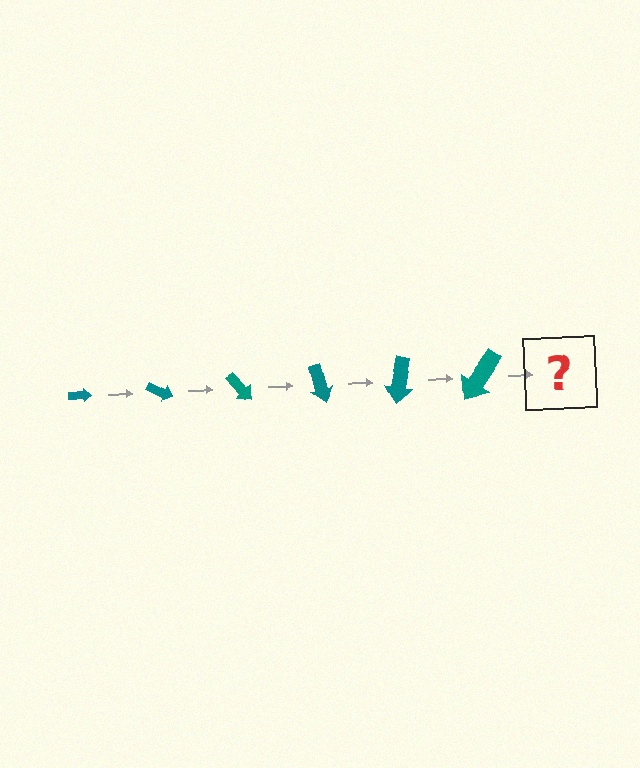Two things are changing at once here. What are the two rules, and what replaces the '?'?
The two rules are that the arrow grows larger each step and it rotates 25 degrees each step. The '?' should be an arrow, larger than the previous one and rotated 150 degrees from the start.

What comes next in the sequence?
The next element should be an arrow, larger than the previous one and rotated 150 degrees from the start.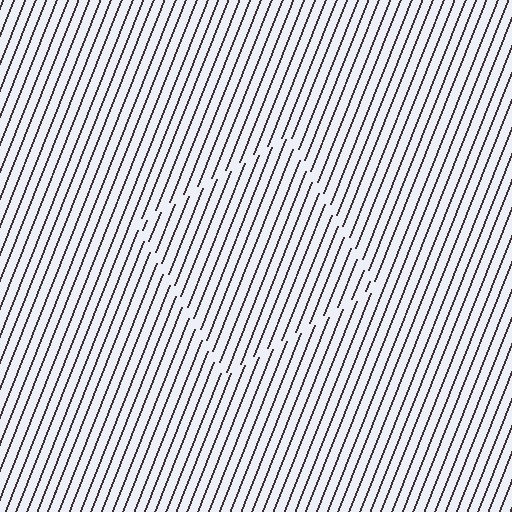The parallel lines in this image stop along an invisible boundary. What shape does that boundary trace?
An illusory square. The interior of the shape contains the same grating, shifted by half a period — the contour is defined by the phase discontinuity where line-ends from the inner and outer gratings abut.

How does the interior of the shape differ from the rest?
The interior of the shape contains the same grating, shifted by half a period — the contour is defined by the phase discontinuity where line-ends from the inner and outer gratings abut.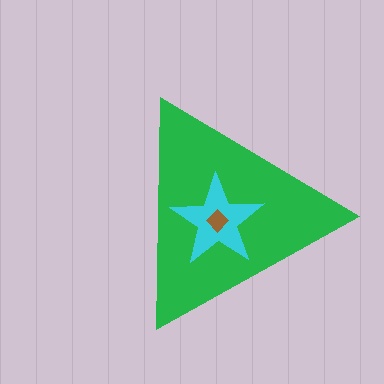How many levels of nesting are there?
3.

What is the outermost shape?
The green triangle.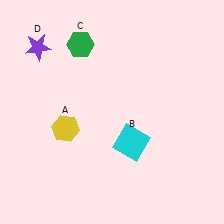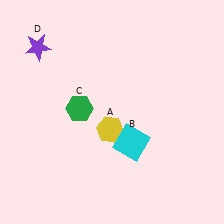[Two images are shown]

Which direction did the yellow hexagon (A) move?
The yellow hexagon (A) moved right.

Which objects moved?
The objects that moved are: the yellow hexagon (A), the green hexagon (C).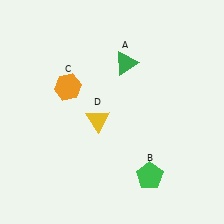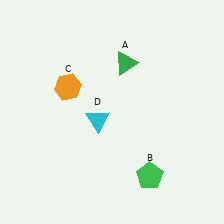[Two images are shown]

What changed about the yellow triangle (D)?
In Image 1, D is yellow. In Image 2, it changed to cyan.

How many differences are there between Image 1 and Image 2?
There is 1 difference between the two images.